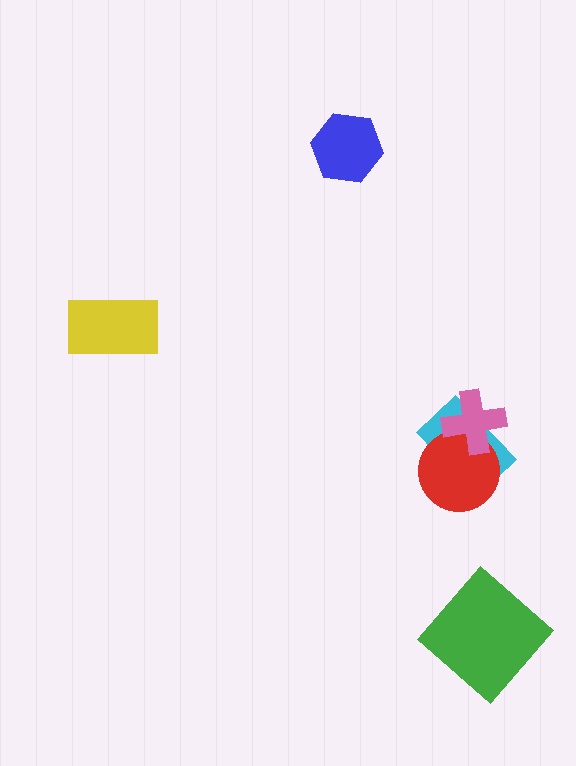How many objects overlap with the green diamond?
0 objects overlap with the green diamond.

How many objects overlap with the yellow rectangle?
0 objects overlap with the yellow rectangle.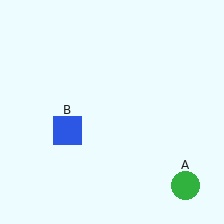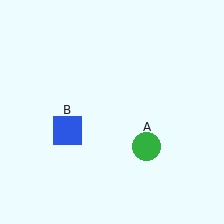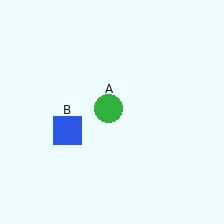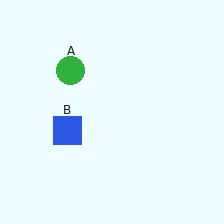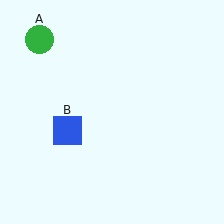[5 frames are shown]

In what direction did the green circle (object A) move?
The green circle (object A) moved up and to the left.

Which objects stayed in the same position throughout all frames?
Blue square (object B) remained stationary.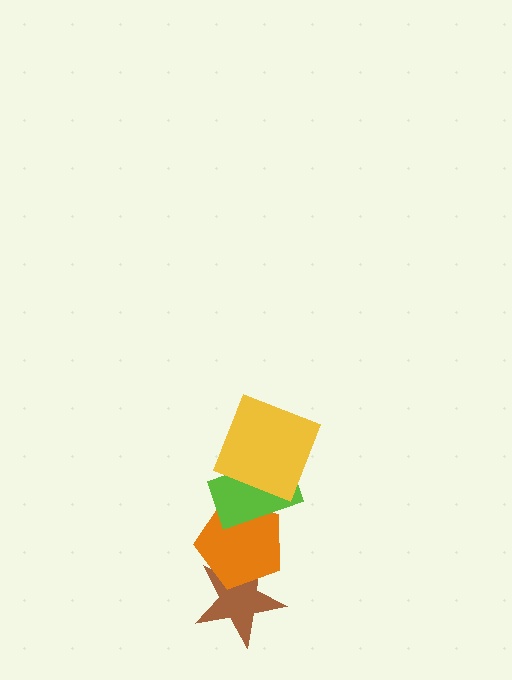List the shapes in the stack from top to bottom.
From top to bottom: the yellow square, the lime rectangle, the orange pentagon, the brown star.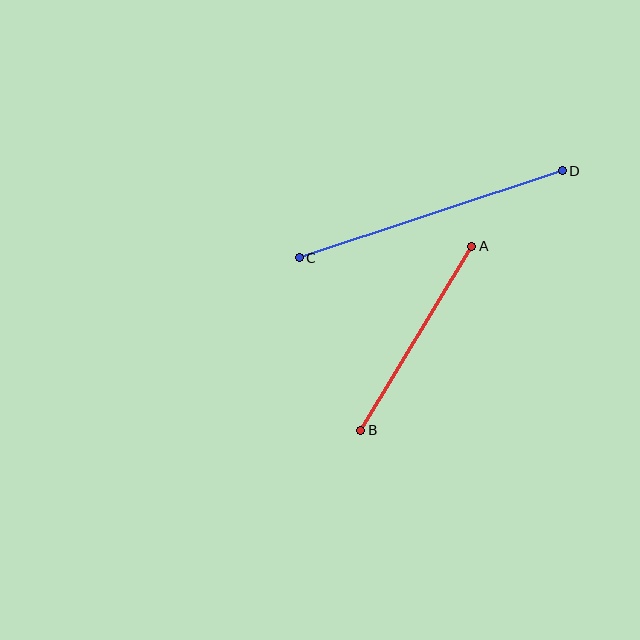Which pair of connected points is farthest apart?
Points C and D are farthest apart.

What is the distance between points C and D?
The distance is approximately 277 pixels.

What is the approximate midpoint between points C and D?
The midpoint is at approximately (431, 214) pixels.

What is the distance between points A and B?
The distance is approximately 215 pixels.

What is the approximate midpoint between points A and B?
The midpoint is at approximately (416, 338) pixels.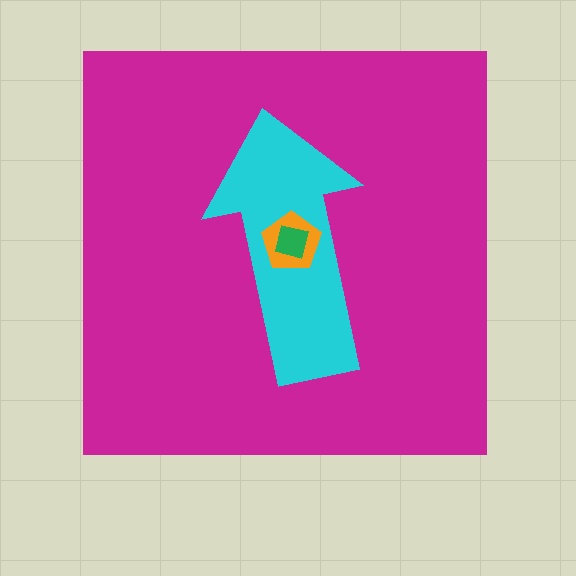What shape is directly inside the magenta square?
The cyan arrow.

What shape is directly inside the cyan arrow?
The orange pentagon.